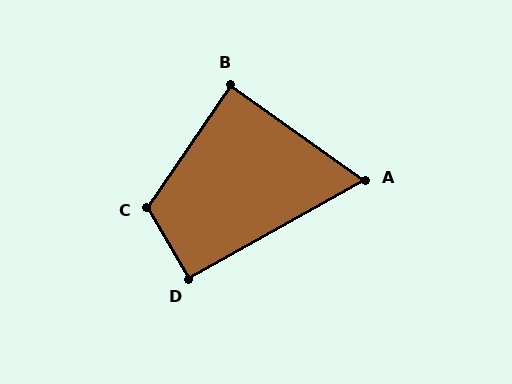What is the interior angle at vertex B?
Approximately 89 degrees (approximately right).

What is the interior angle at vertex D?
Approximately 91 degrees (approximately right).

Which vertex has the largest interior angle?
C, at approximately 116 degrees.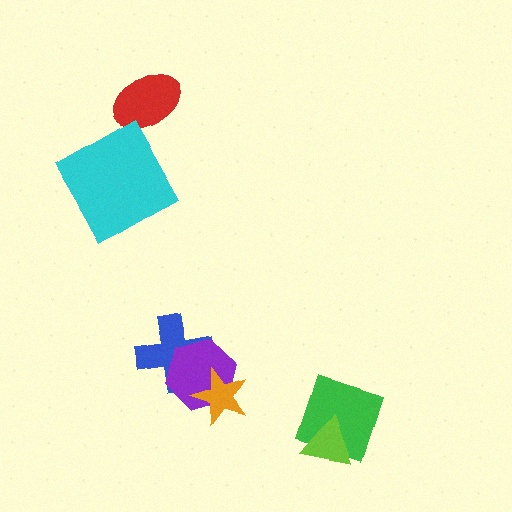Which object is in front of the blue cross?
The purple hexagon is in front of the blue cross.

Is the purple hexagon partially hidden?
Yes, it is partially covered by another shape.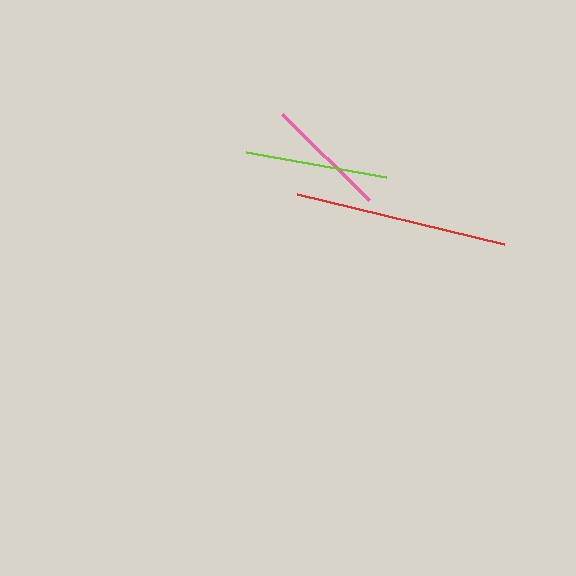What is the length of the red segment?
The red segment is approximately 213 pixels long.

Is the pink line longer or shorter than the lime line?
The lime line is longer than the pink line.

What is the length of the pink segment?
The pink segment is approximately 122 pixels long.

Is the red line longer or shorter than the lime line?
The red line is longer than the lime line.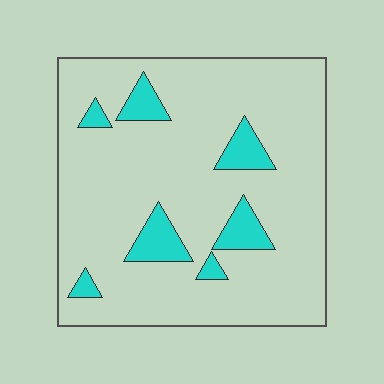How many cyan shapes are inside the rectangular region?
7.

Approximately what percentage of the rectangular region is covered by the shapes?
Approximately 10%.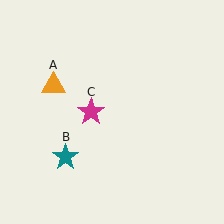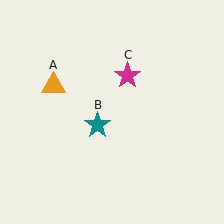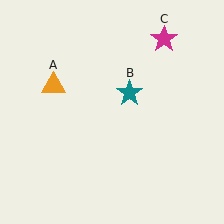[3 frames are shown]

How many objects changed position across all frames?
2 objects changed position: teal star (object B), magenta star (object C).